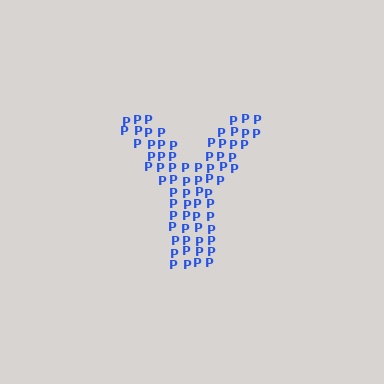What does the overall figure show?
The overall figure shows the letter Y.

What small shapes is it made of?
It is made of small letter P's.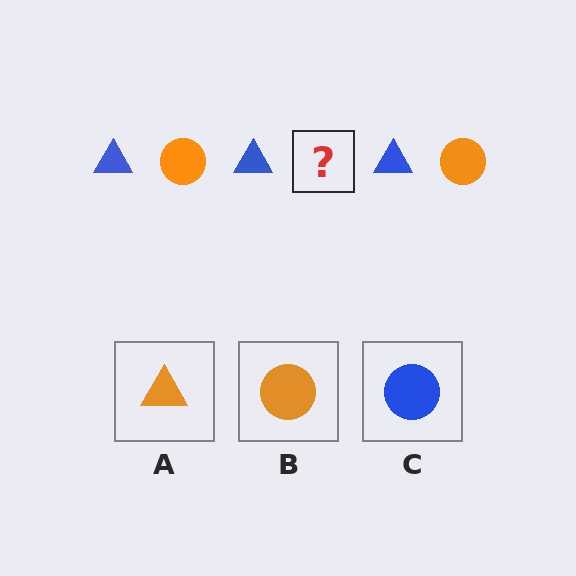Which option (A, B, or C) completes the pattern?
B.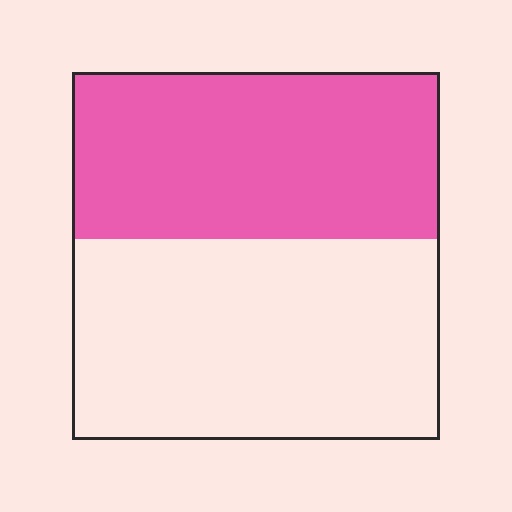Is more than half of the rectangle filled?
No.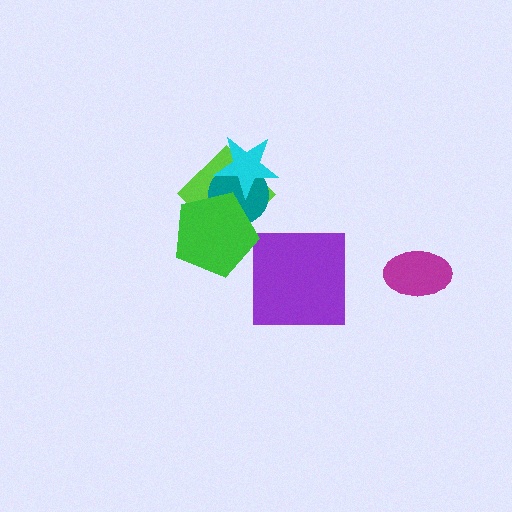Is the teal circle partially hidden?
Yes, it is partially covered by another shape.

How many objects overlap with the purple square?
0 objects overlap with the purple square.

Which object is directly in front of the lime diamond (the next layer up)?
The teal circle is directly in front of the lime diamond.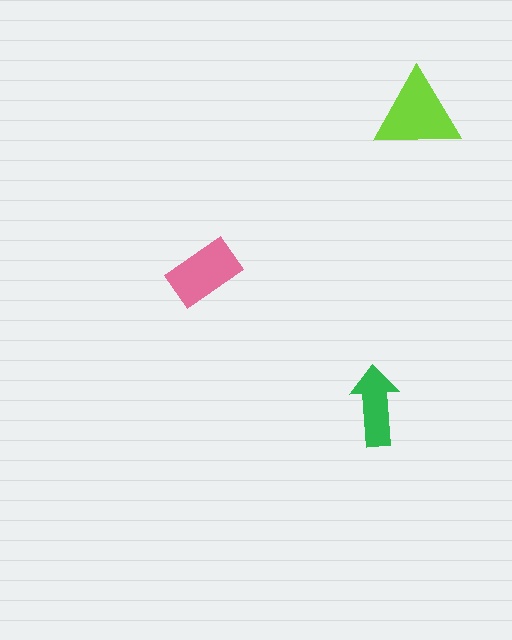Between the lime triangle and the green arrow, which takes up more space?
The lime triangle.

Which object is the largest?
The lime triangle.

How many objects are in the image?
There are 3 objects in the image.